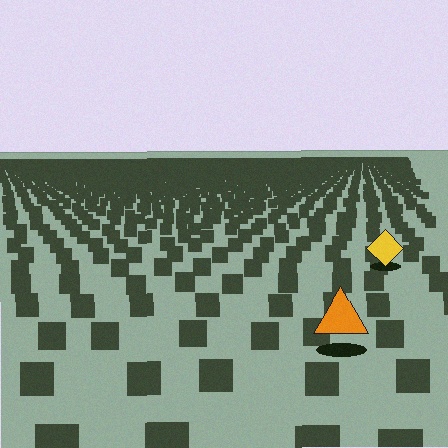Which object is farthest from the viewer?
The yellow diamond is farthest from the viewer. It appears smaller and the ground texture around it is denser.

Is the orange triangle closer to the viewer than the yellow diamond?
Yes. The orange triangle is closer — you can tell from the texture gradient: the ground texture is coarser near it.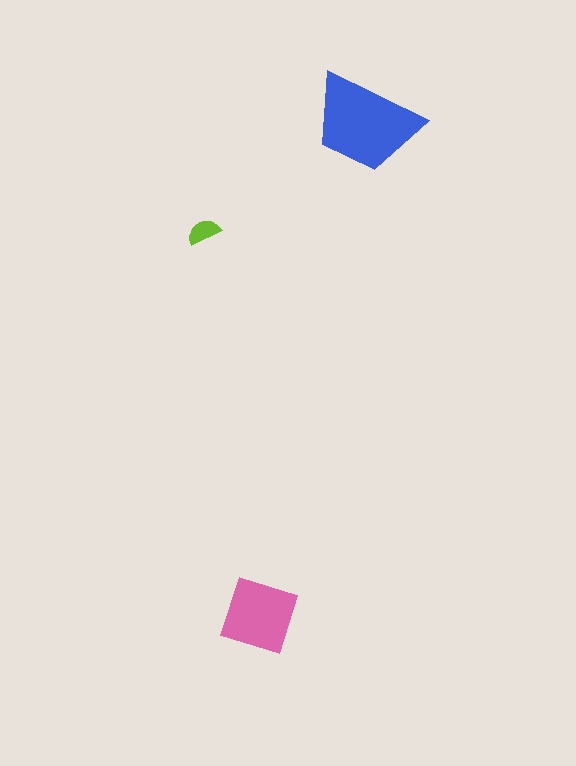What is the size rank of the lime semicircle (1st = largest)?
3rd.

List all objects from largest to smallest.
The blue trapezoid, the pink diamond, the lime semicircle.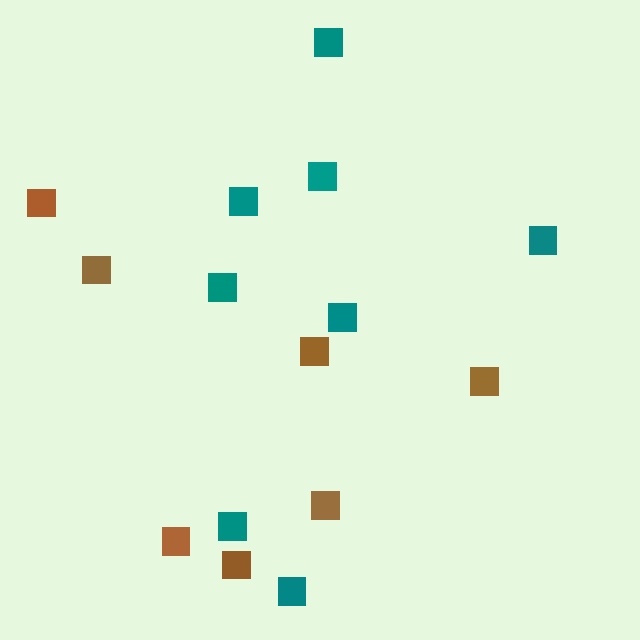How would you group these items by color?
There are 2 groups: one group of teal squares (8) and one group of brown squares (7).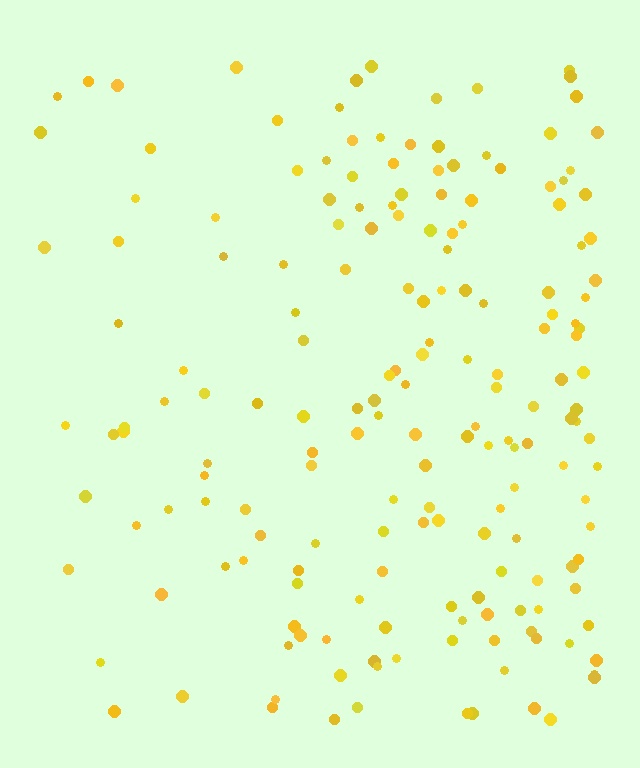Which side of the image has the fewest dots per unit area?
The left.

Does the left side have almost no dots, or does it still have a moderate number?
Still a moderate number, just noticeably fewer than the right.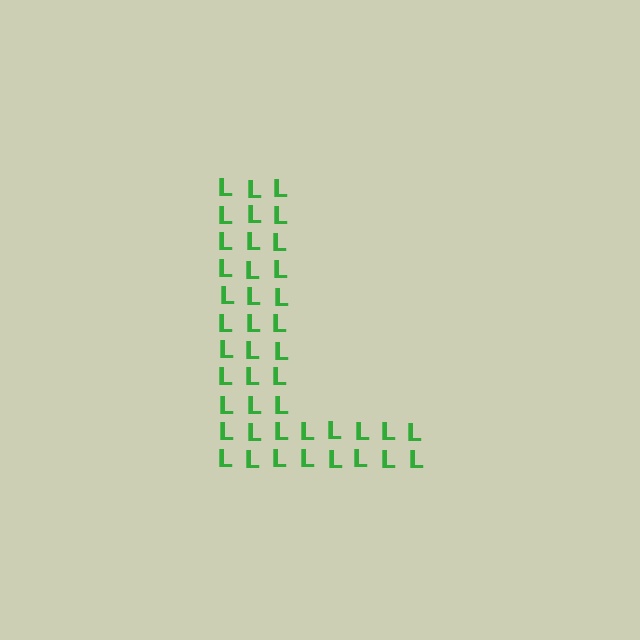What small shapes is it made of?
It is made of small letter L's.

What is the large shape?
The large shape is the letter L.